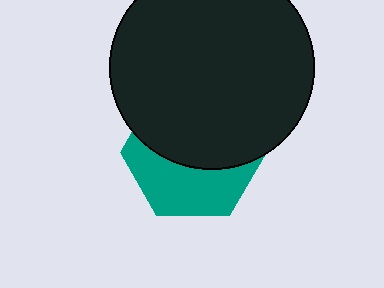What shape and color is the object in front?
The object in front is a black circle.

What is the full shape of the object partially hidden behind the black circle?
The partially hidden object is a teal hexagon.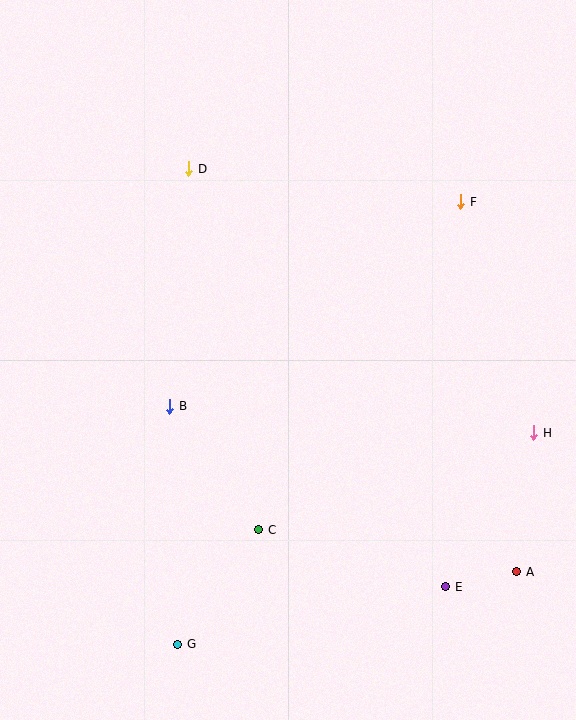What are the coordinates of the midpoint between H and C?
The midpoint between H and C is at (396, 481).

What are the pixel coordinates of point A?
Point A is at (517, 572).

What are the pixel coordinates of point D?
Point D is at (189, 169).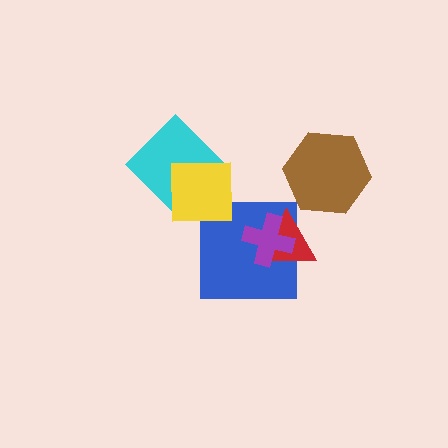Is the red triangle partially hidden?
Yes, it is partially covered by another shape.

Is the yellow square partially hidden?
No, no other shape covers it.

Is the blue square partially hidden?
Yes, it is partially covered by another shape.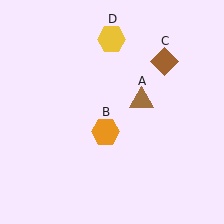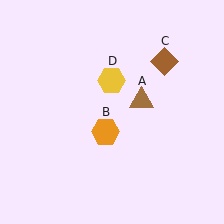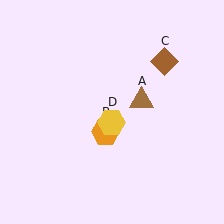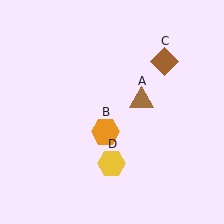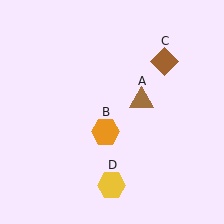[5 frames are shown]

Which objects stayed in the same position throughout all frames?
Brown triangle (object A) and orange hexagon (object B) and brown diamond (object C) remained stationary.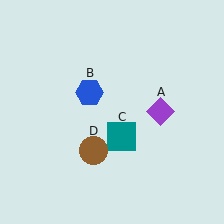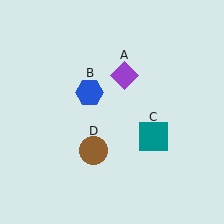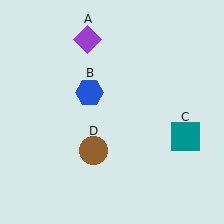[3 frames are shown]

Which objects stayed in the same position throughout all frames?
Blue hexagon (object B) and brown circle (object D) remained stationary.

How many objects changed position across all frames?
2 objects changed position: purple diamond (object A), teal square (object C).